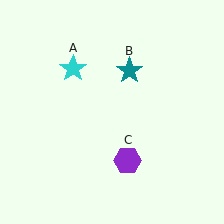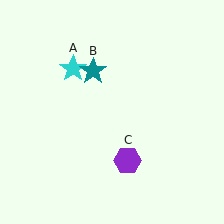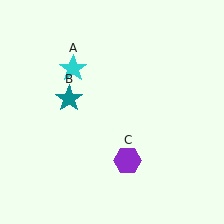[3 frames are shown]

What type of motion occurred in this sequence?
The teal star (object B) rotated counterclockwise around the center of the scene.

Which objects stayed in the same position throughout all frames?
Cyan star (object A) and purple hexagon (object C) remained stationary.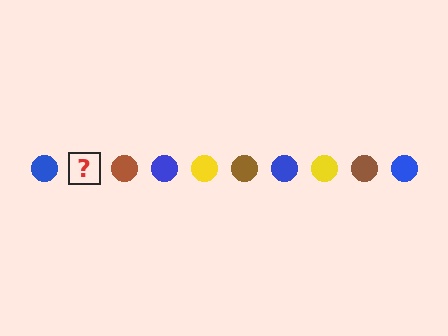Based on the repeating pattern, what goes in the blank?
The blank should be a yellow circle.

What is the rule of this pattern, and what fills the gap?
The rule is that the pattern cycles through blue, yellow, brown circles. The gap should be filled with a yellow circle.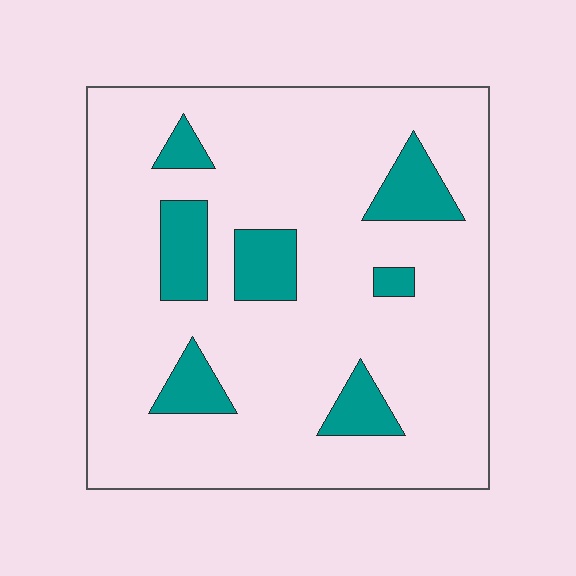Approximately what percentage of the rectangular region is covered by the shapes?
Approximately 15%.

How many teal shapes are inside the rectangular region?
7.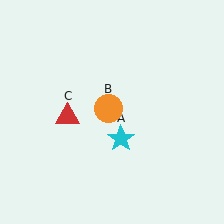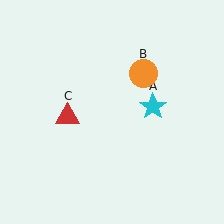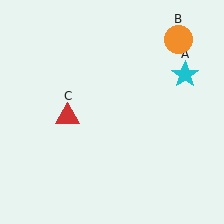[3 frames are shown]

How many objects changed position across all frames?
2 objects changed position: cyan star (object A), orange circle (object B).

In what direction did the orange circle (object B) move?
The orange circle (object B) moved up and to the right.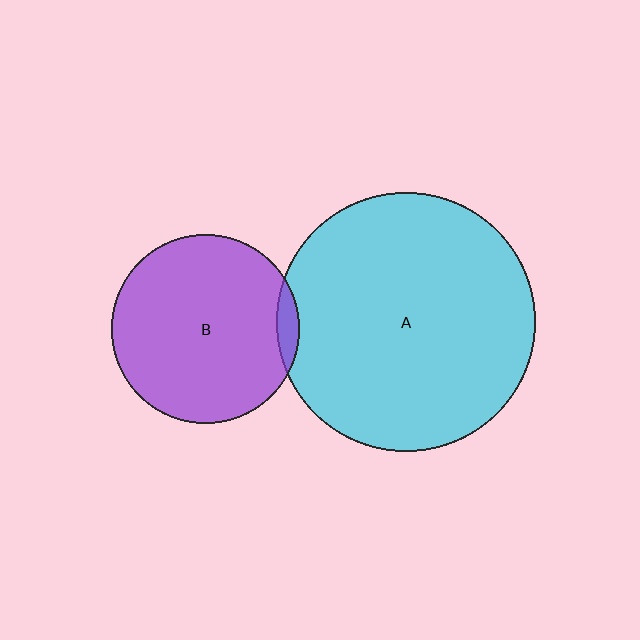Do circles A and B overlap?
Yes.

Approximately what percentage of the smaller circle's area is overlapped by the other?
Approximately 5%.